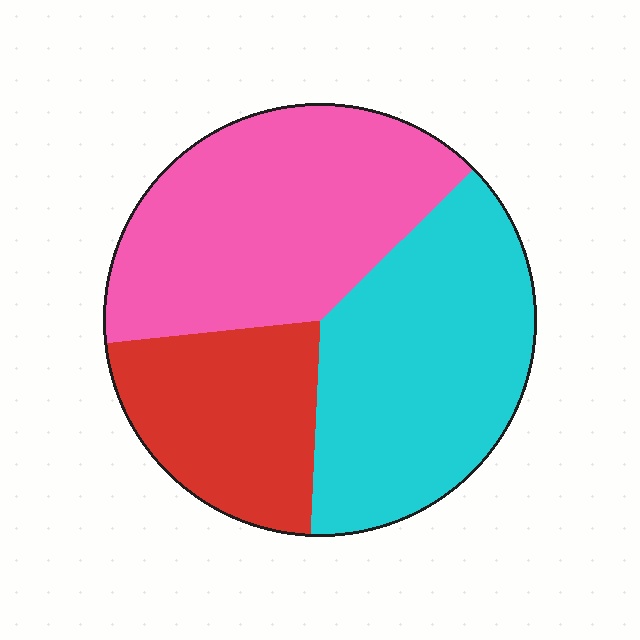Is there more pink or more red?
Pink.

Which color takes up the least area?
Red, at roughly 25%.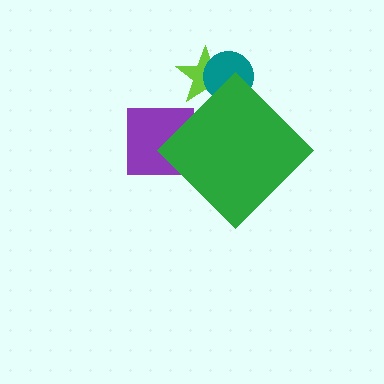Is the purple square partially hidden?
Yes, the purple square is partially hidden behind the green diamond.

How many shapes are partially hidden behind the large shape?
3 shapes are partially hidden.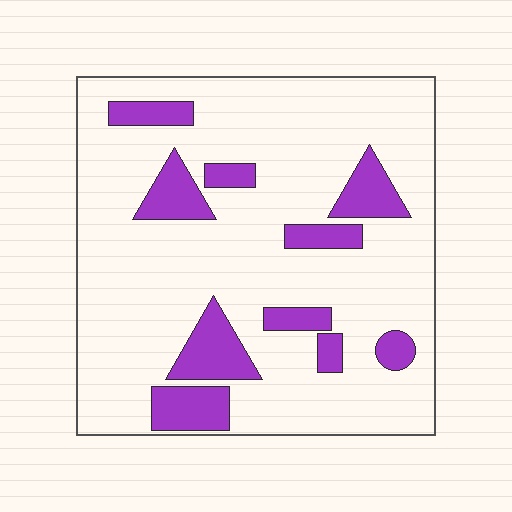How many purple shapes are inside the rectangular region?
10.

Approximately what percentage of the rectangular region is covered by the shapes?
Approximately 20%.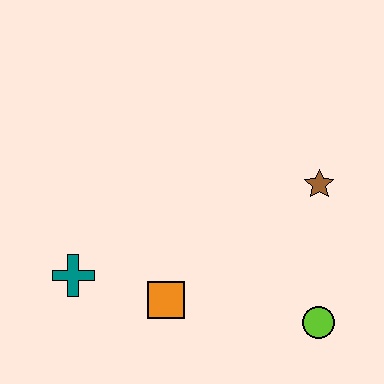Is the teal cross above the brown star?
No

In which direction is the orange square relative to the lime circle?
The orange square is to the left of the lime circle.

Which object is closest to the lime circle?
The brown star is closest to the lime circle.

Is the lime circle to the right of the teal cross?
Yes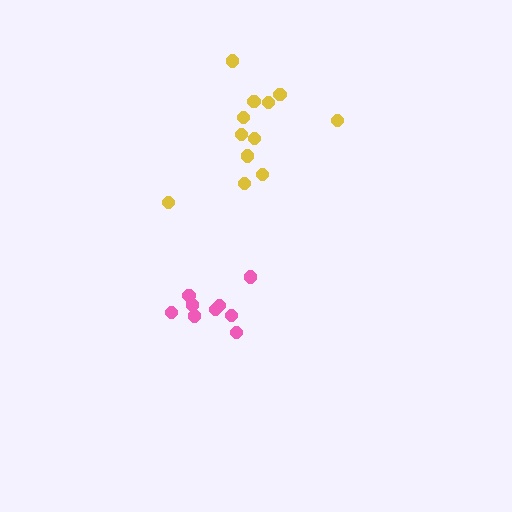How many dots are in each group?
Group 1: 9 dots, Group 2: 12 dots (21 total).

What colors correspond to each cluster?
The clusters are colored: pink, yellow.